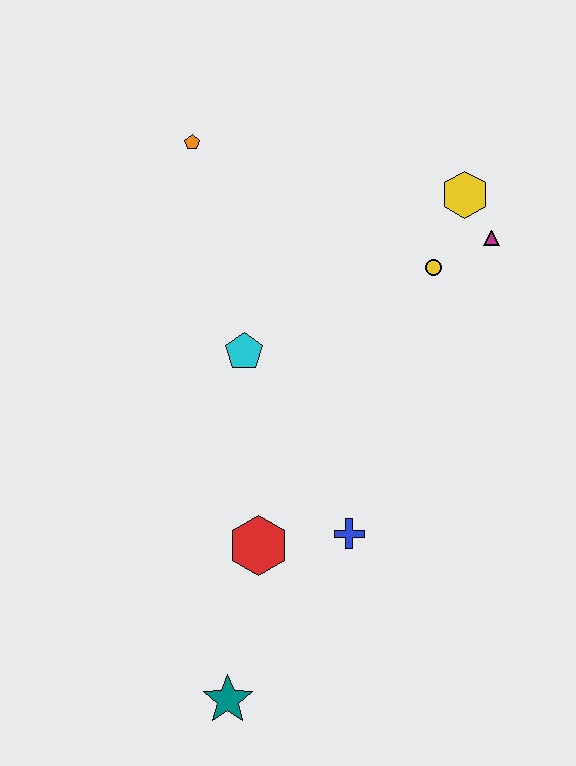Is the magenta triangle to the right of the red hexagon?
Yes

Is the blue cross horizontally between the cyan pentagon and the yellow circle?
Yes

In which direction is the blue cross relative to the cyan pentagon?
The blue cross is below the cyan pentagon.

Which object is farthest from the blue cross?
The orange pentagon is farthest from the blue cross.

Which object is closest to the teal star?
The red hexagon is closest to the teal star.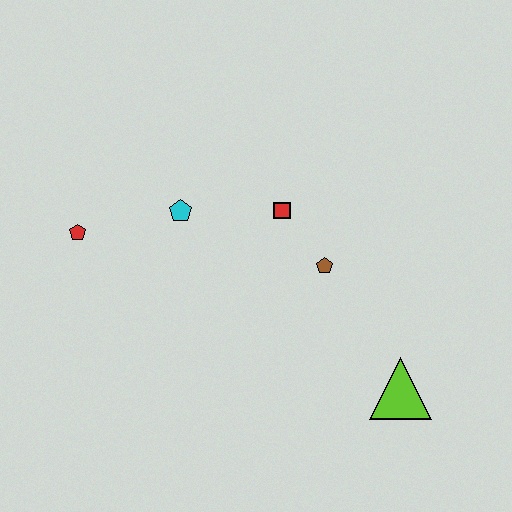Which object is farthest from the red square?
The lime triangle is farthest from the red square.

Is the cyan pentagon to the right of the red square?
No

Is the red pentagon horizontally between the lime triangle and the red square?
No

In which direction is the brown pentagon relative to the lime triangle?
The brown pentagon is above the lime triangle.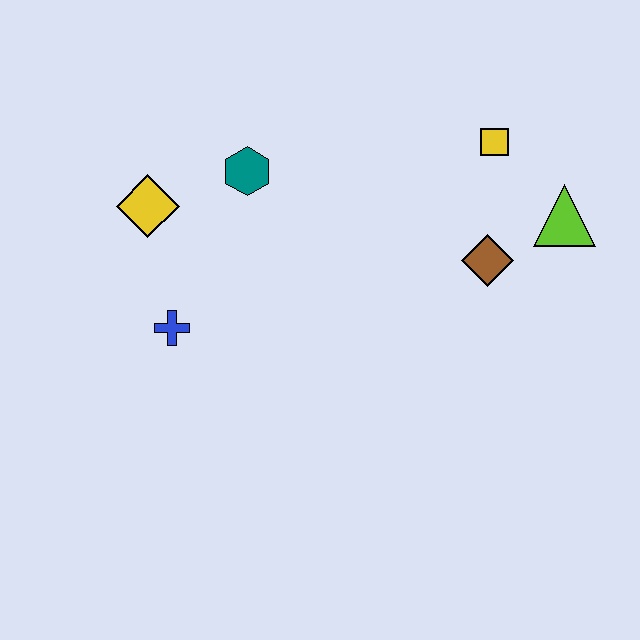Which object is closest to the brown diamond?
The lime triangle is closest to the brown diamond.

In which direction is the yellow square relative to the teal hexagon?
The yellow square is to the right of the teal hexagon.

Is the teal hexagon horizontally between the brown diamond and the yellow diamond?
Yes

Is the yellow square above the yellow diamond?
Yes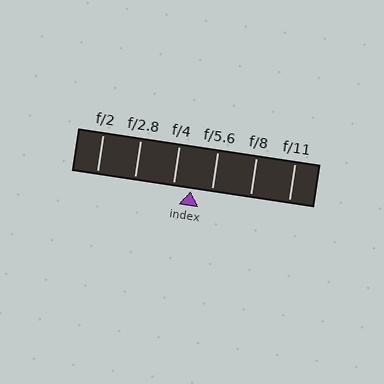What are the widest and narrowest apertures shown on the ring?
The widest aperture shown is f/2 and the narrowest is f/11.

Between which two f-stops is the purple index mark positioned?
The index mark is between f/4 and f/5.6.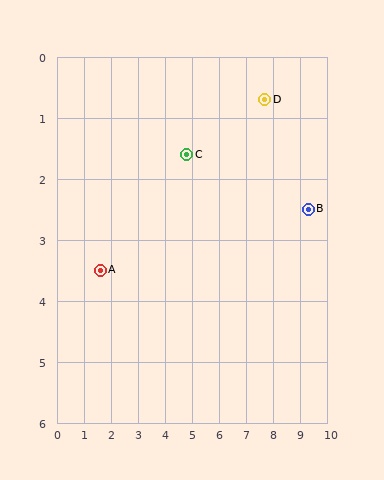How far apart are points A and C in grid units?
Points A and C are about 3.7 grid units apart.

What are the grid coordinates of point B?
Point B is at approximately (9.3, 2.5).